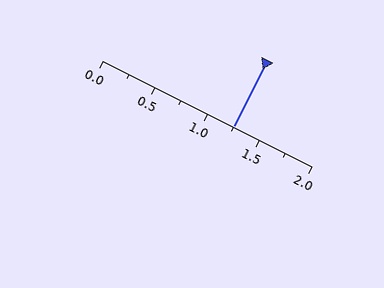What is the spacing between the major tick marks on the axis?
The major ticks are spaced 0.5 apart.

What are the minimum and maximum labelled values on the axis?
The axis runs from 0.0 to 2.0.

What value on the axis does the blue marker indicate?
The marker indicates approximately 1.25.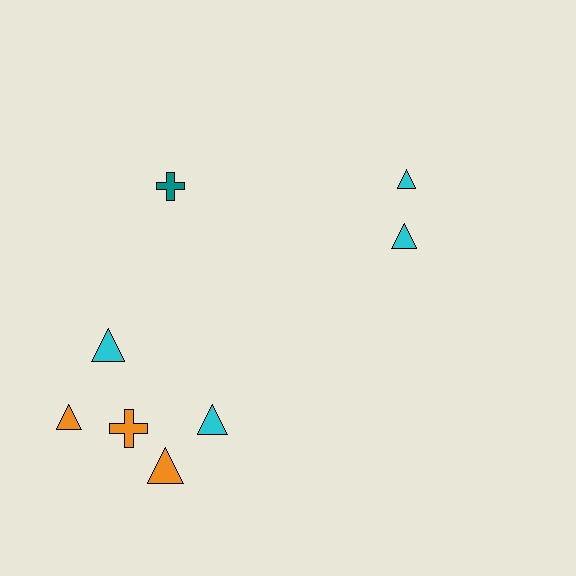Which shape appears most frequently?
Triangle, with 6 objects.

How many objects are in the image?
There are 8 objects.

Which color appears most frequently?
Cyan, with 4 objects.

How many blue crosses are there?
There are no blue crosses.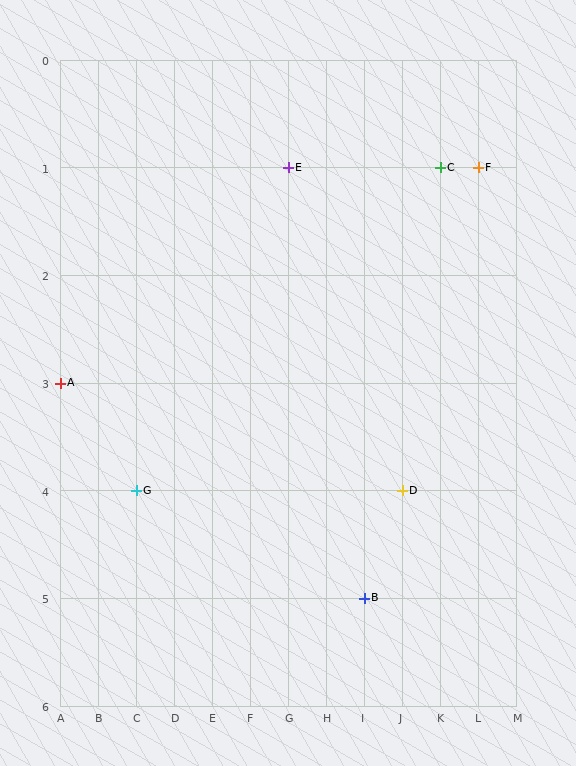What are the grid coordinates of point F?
Point F is at grid coordinates (L, 1).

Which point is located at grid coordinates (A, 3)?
Point A is at (A, 3).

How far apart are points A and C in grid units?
Points A and C are 10 columns and 2 rows apart (about 10.2 grid units diagonally).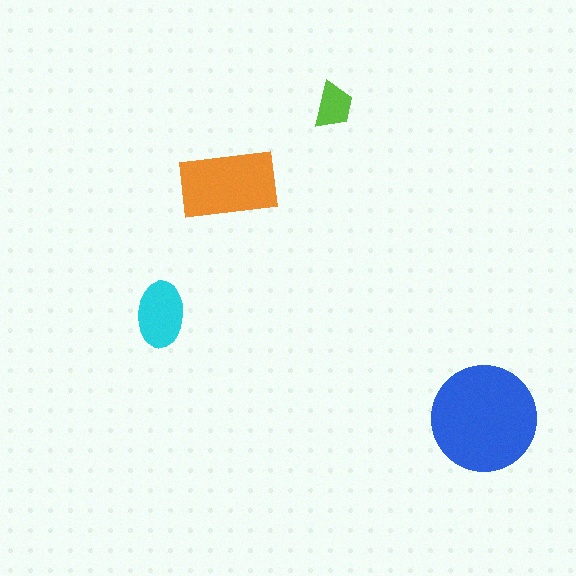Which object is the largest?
The blue circle.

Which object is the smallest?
The lime trapezoid.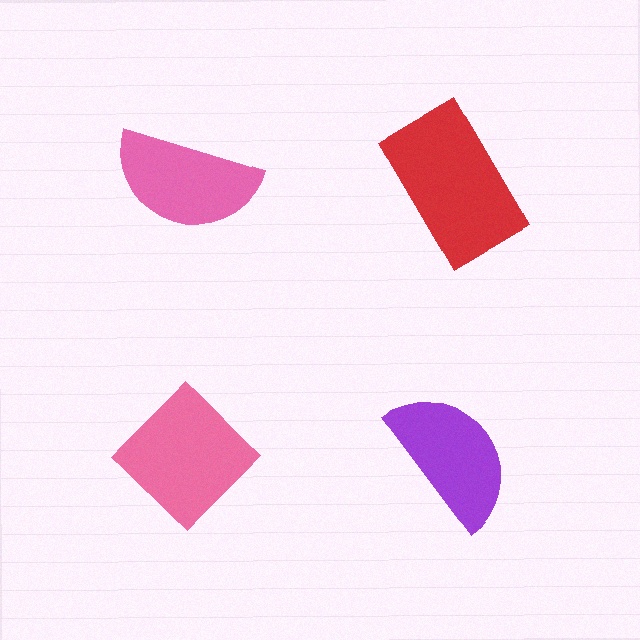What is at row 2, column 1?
A pink diamond.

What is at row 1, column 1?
A pink semicircle.